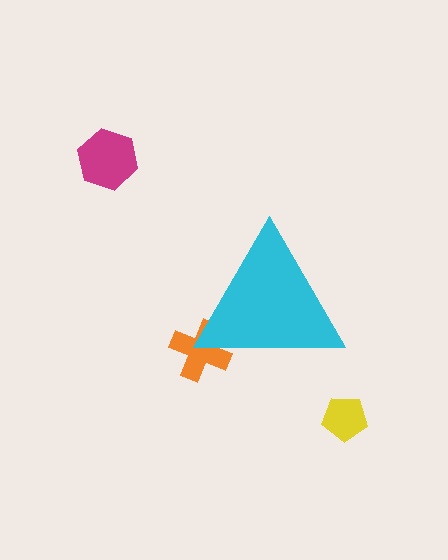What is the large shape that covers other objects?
A cyan triangle.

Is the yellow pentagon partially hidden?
No, the yellow pentagon is fully visible.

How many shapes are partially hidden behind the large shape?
1 shape is partially hidden.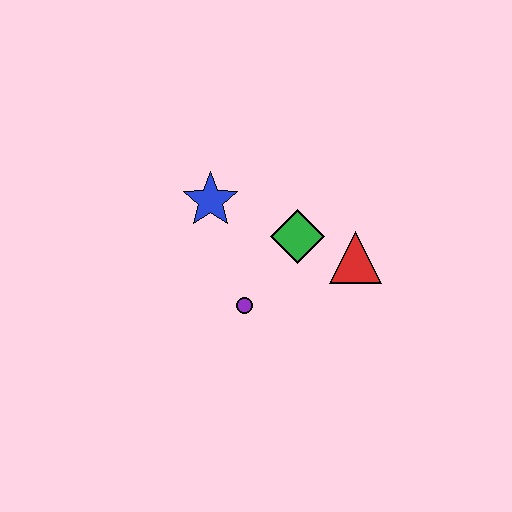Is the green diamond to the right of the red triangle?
No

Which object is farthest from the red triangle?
The blue star is farthest from the red triangle.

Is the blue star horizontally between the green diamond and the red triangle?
No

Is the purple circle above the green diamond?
No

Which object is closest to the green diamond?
The red triangle is closest to the green diamond.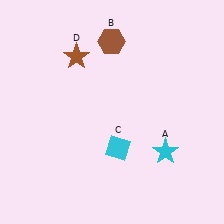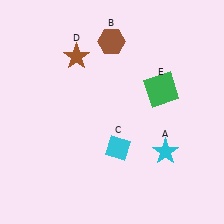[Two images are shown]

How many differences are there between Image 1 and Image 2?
There is 1 difference between the two images.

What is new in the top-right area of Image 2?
A green square (E) was added in the top-right area of Image 2.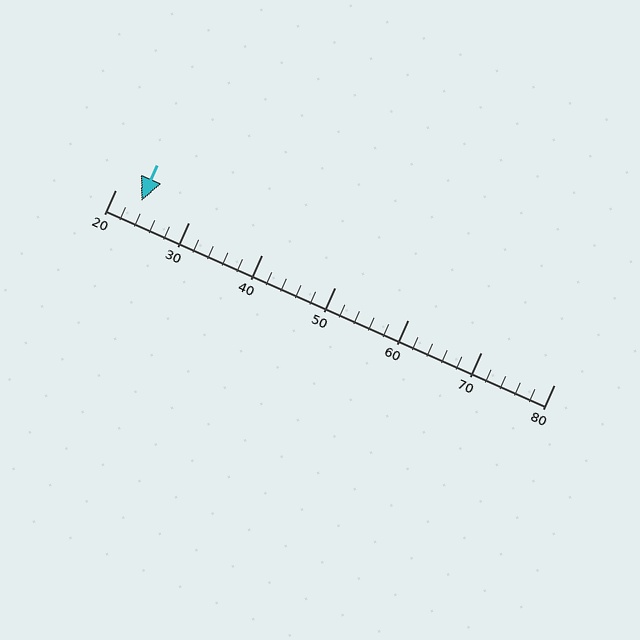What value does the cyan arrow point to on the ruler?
The cyan arrow points to approximately 24.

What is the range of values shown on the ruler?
The ruler shows values from 20 to 80.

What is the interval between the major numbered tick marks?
The major tick marks are spaced 10 units apart.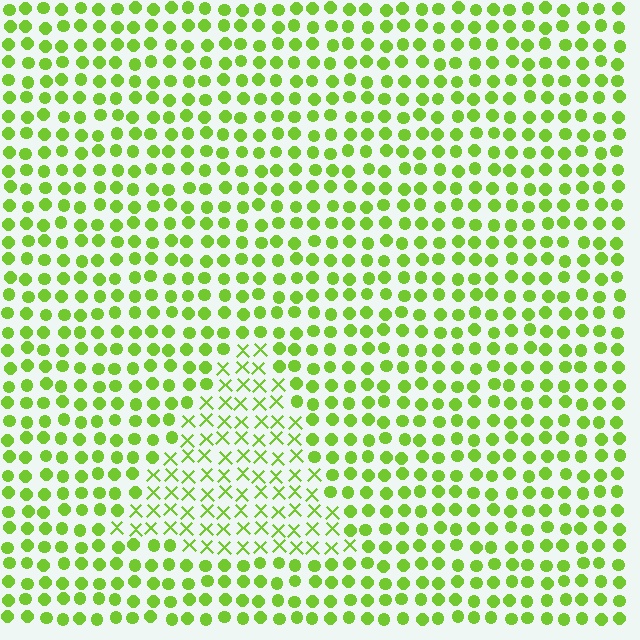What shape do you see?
I see a triangle.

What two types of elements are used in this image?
The image uses X marks inside the triangle region and circles outside it.